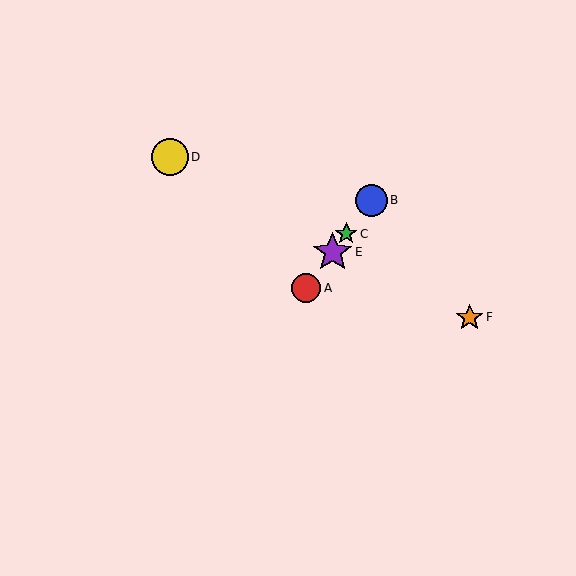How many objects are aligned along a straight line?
4 objects (A, B, C, E) are aligned along a straight line.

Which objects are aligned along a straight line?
Objects A, B, C, E are aligned along a straight line.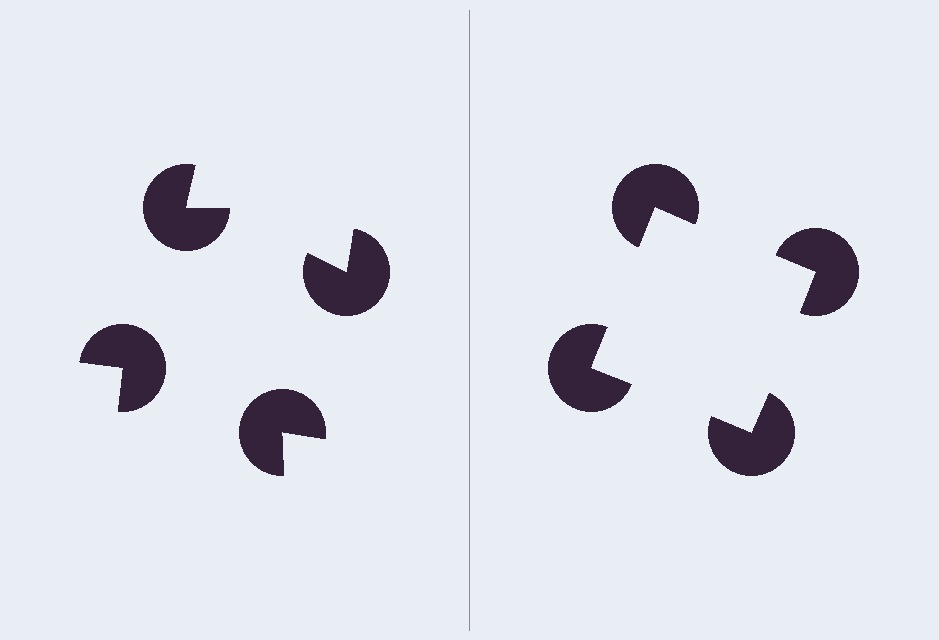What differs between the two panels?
The pac-man discs are positioned identically on both sides; only the wedge orientations differ. On the right they align to a square; on the left they are misaligned.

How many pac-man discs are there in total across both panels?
8 — 4 on each side.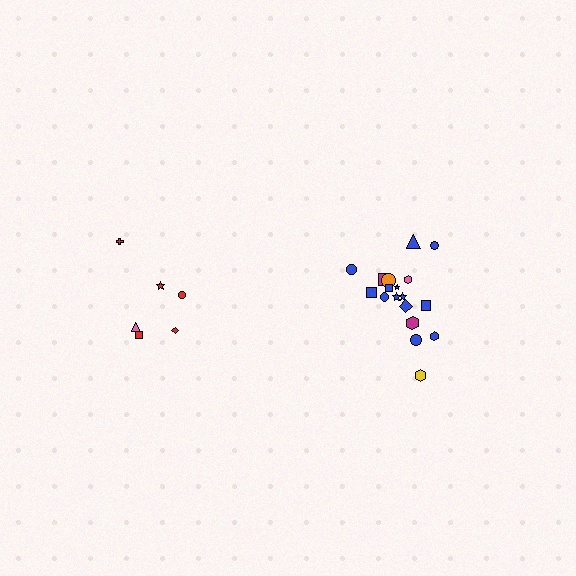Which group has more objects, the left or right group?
The right group.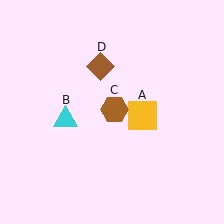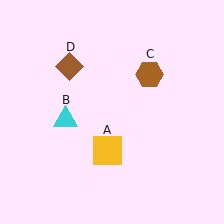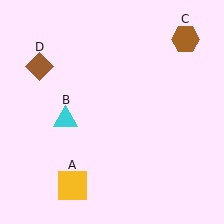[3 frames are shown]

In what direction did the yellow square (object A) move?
The yellow square (object A) moved down and to the left.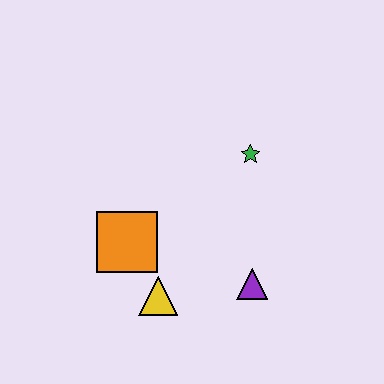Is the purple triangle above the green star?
No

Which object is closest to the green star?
The purple triangle is closest to the green star.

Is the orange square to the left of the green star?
Yes